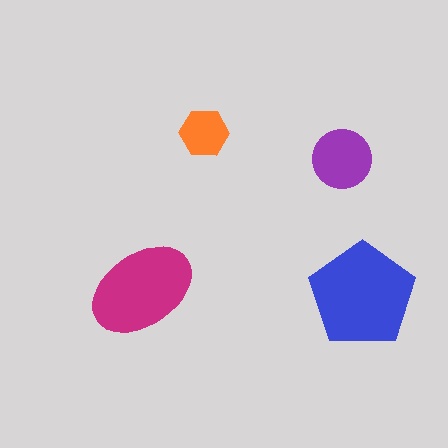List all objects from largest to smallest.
The blue pentagon, the magenta ellipse, the purple circle, the orange hexagon.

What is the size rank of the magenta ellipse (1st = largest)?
2nd.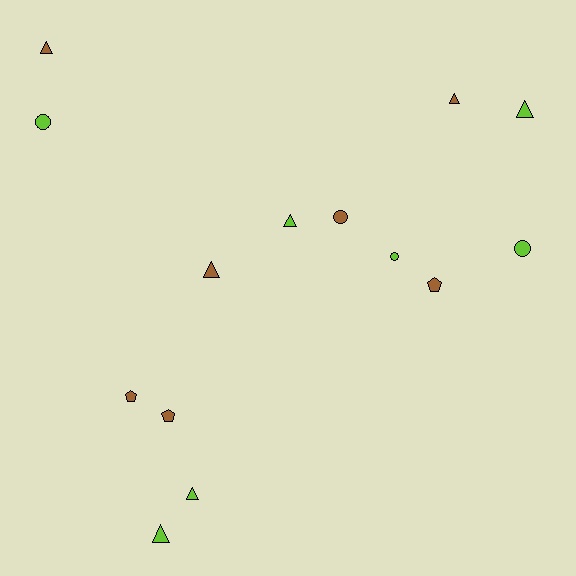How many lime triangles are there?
There are 4 lime triangles.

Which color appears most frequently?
Lime, with 7 objects.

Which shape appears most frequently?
Triangle, with 7 objects.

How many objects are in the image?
There are 14 objects.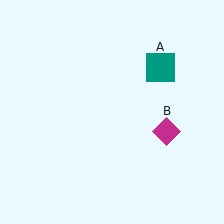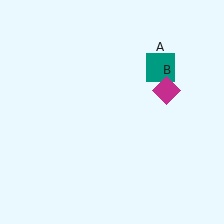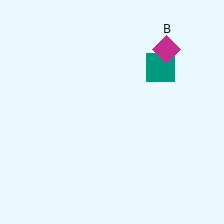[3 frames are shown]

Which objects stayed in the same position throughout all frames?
Teal square (object A) remained stationary.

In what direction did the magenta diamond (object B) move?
The magenta diamond (object B) moved up.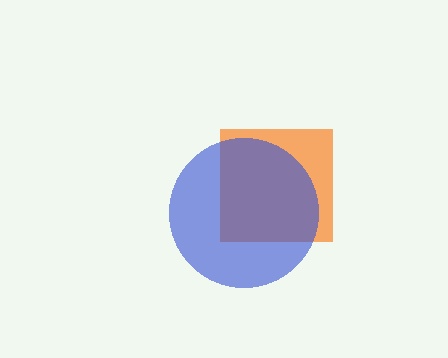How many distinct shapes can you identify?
There are 2 distinct shapes: an orange square, a blue circle.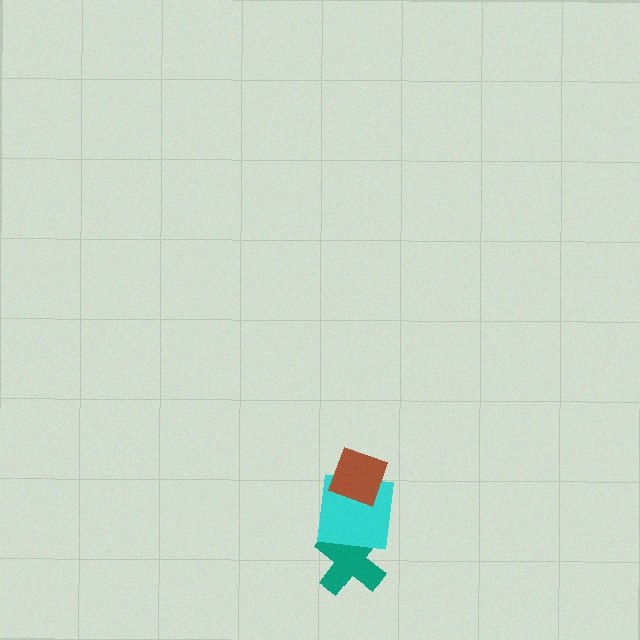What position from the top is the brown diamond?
The brown diamond is 1st from the top.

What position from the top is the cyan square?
The cyan square is 2nd from the top.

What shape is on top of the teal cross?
The cyan square is on top of the teal cross.